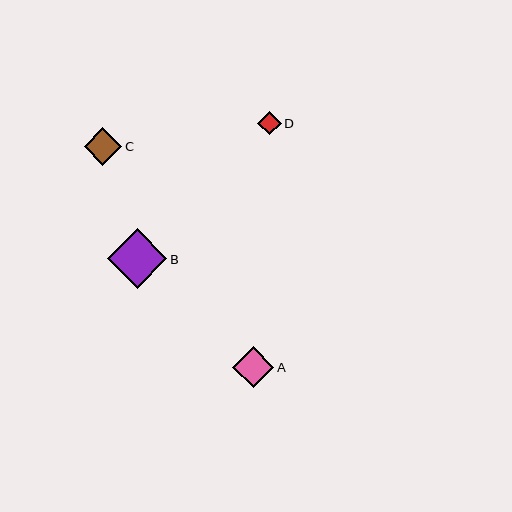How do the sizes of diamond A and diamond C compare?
Diamond A and diamond C are approximately the same size.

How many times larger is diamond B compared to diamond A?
Diamond B is approximately 1.5 times the size of diamond A.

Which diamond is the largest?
Diamond B is the largest with a size of approximately 59 pixels.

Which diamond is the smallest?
Diamond D is the smallest with a size of approximately 24 pixels.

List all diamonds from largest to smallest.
From largest to smallest: B, A, C, D.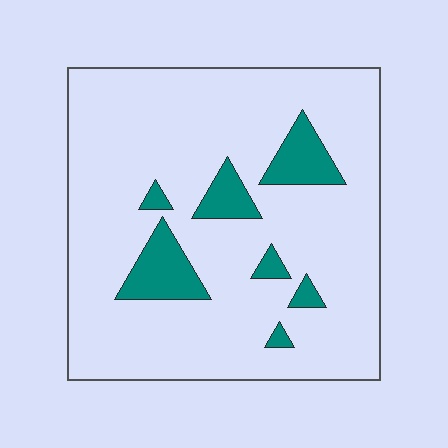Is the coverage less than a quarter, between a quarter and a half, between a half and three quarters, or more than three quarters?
Less than a quarter.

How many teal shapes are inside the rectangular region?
7.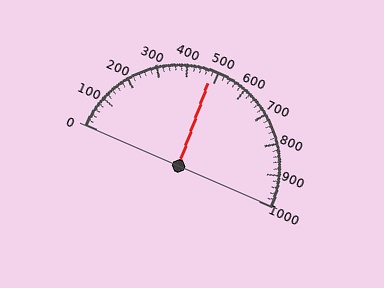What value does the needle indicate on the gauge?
The needle indicates approximately 480.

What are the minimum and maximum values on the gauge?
The gauge ranges from 0 to 1000.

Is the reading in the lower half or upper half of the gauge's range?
The reading is in the lower half of the range (0 to 1000).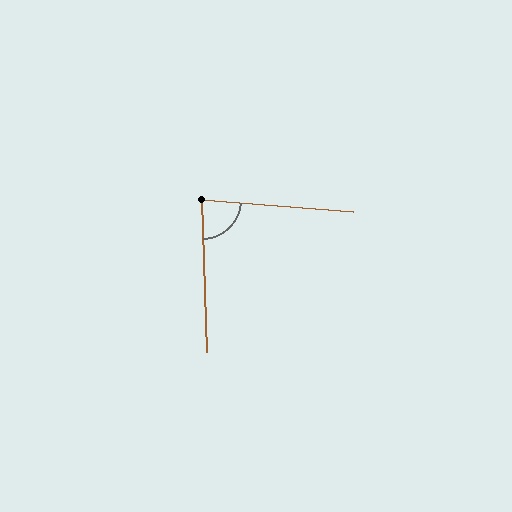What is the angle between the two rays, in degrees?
Approximately 83 degrees.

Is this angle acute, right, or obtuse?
It is acute.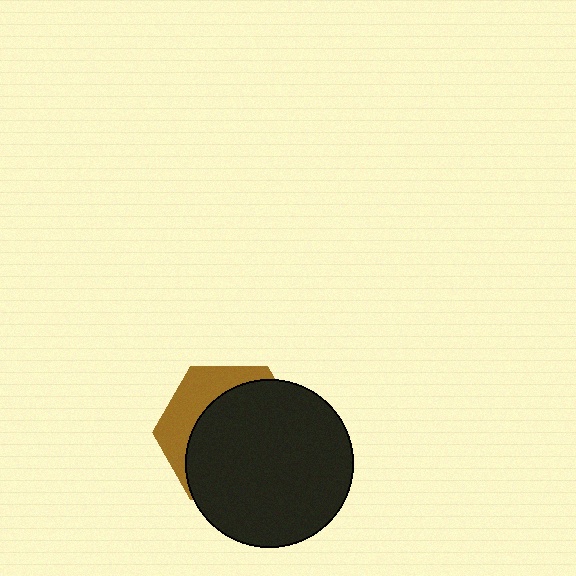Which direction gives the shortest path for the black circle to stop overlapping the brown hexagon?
Moving toward the lower-right gives the shortest separation.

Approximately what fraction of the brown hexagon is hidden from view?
Roughly 70% of the brown hexagon is hidden behind the black circle.